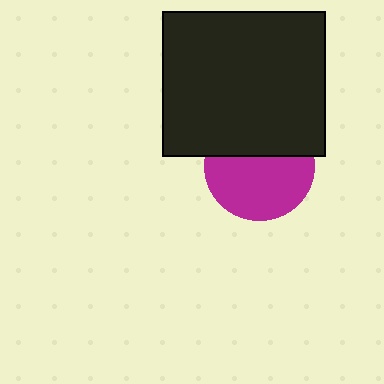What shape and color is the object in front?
The object in front is a black rectangle.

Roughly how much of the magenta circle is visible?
About half of it is visible (roughly 60%).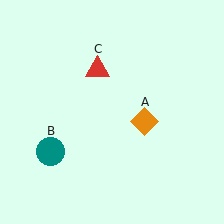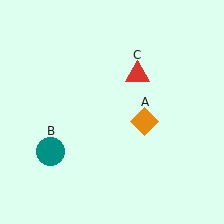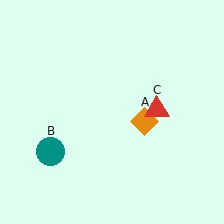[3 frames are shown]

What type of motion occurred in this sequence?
The red triangle (object C) rotated clockwise around the center of the scene.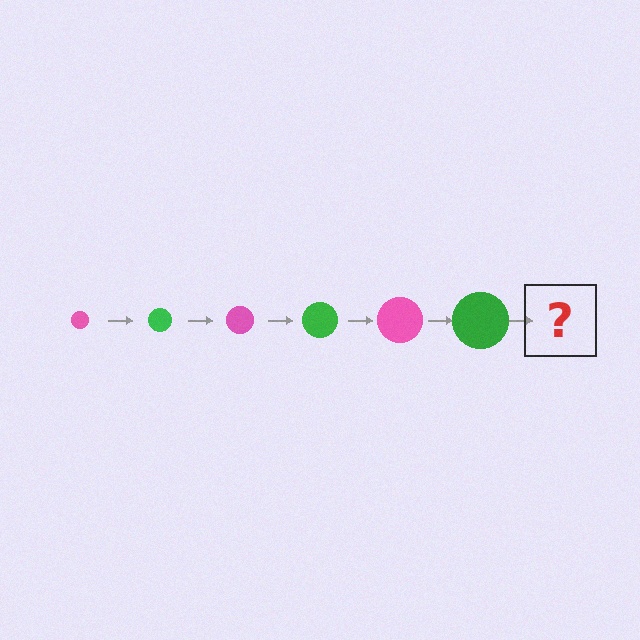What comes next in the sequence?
The next element should be a pink circle, larger than the previous one.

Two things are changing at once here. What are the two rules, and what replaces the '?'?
The two rules are that the circle grows larger each step and the color cycles through pink and green. The '?' should be a pink circle, larger than the previous one.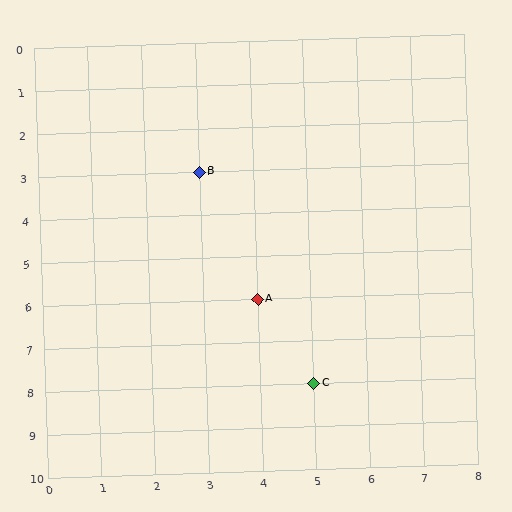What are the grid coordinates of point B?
Point B is at grid coordinates (3, 3).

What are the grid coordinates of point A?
Point A is at grid coordinates (4, 6).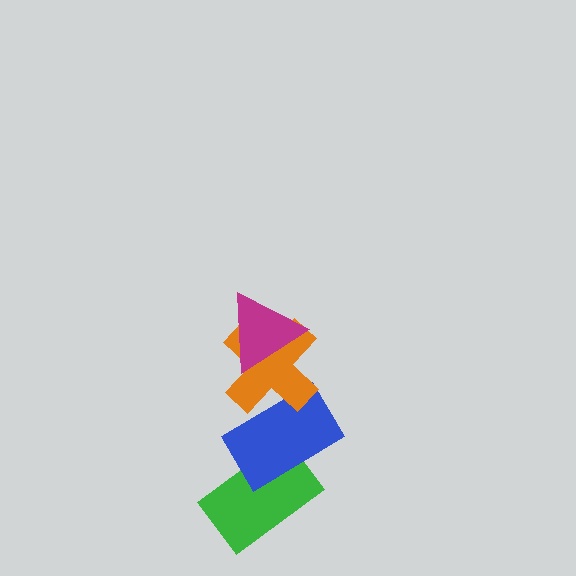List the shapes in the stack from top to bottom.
From top to bottom: the magenta triangle, the orange cross, the blue rectangle, the green rectangle.